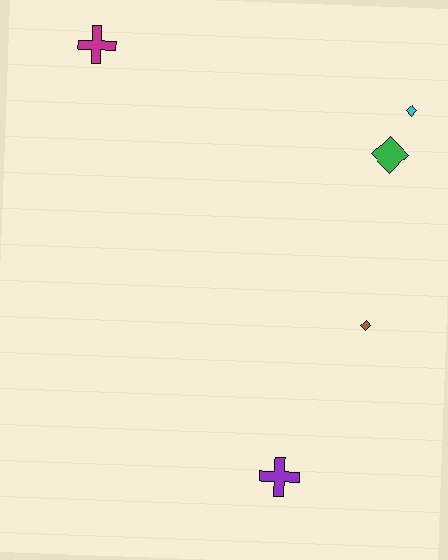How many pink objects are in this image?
There are no pink objects.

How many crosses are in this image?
There are 2 crosses.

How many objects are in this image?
There are 5 objects.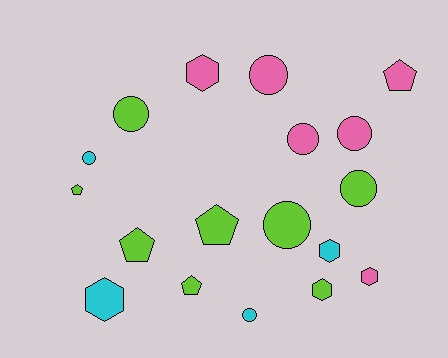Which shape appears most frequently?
Circle, with 8 objects.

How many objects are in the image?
There are 18 objects.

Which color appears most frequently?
Lime, with 8 objects.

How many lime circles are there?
There are 3 lime circles.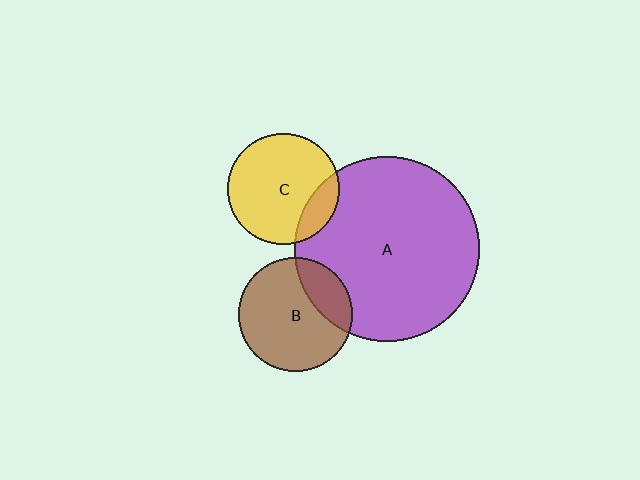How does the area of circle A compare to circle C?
Approximately 2.7 times.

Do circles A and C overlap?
Yes.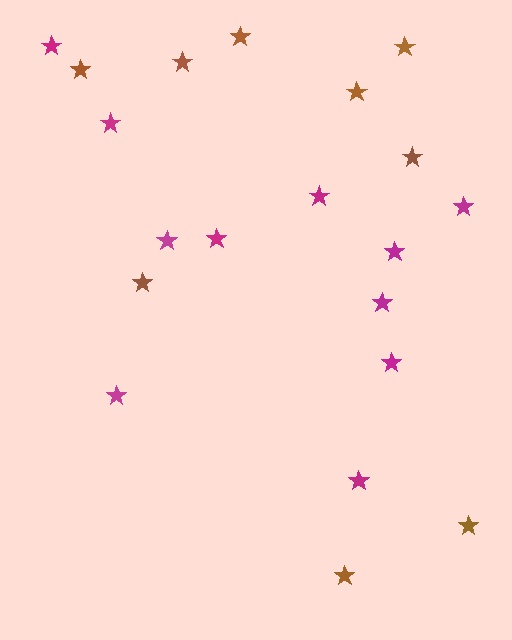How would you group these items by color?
There are 2 groups: one group of brown stars (9) and one group of magenta stars (11).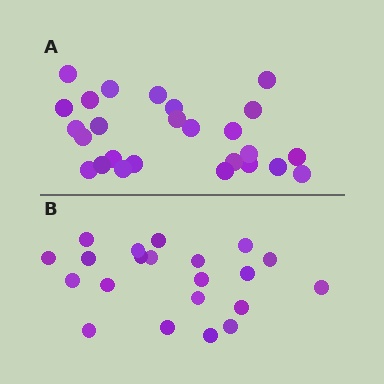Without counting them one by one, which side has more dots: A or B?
Region A (the top region) has more dots.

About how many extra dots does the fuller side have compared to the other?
Region A has about 5 more dots than region B.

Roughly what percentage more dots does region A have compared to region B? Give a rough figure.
About 25% more.